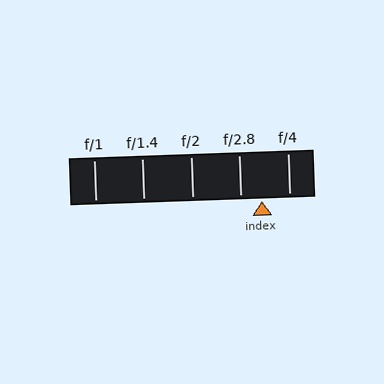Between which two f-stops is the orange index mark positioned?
The index mark is between f/2.8 and f/4.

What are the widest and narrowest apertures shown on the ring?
The widest aperture shown is f/1 and the narrowest is f/4.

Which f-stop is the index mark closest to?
The index mark is closest to f/2.8.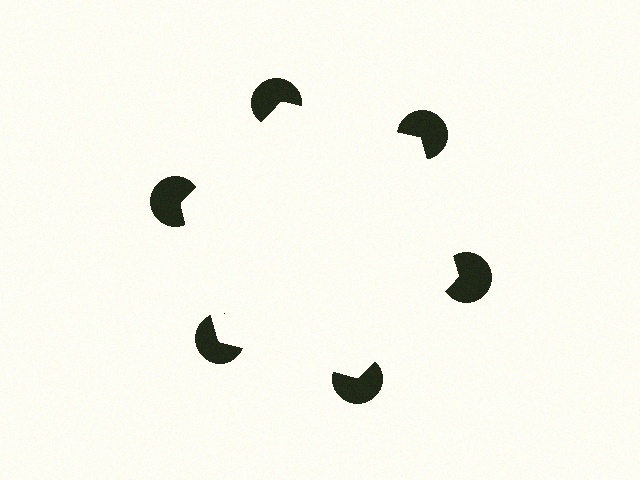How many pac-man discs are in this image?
There are 6 — one at each vertex of the illusory hexagon.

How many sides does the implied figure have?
6 sides.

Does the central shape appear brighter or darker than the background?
It typically appears slightly brighter than the background, even though no actual brightness change is drawn.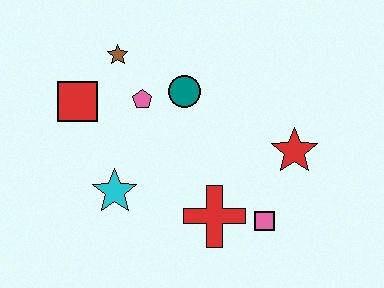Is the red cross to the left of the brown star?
No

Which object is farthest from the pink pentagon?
The pink square is farthest from the pink pentagon.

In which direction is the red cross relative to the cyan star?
The red cross is to the right of the cyan star.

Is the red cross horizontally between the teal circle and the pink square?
Yes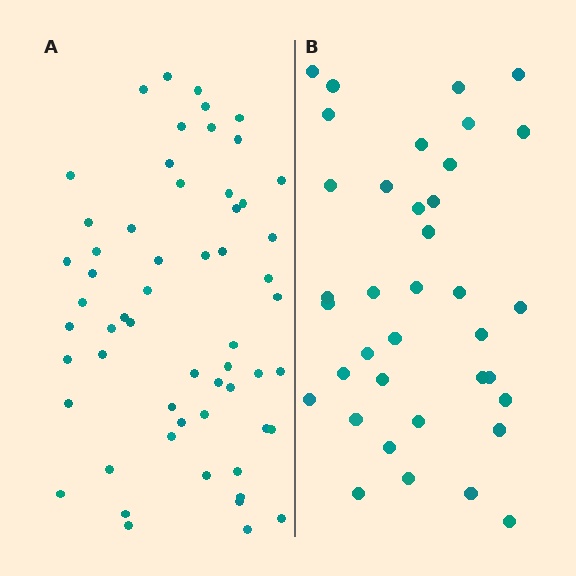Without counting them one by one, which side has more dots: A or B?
Region A (the left region) has more dots.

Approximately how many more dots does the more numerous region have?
Region A has approximately 20 more dots than region B.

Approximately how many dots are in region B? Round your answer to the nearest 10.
About 40 dots. (The exact count is 37, which rounds to 40.)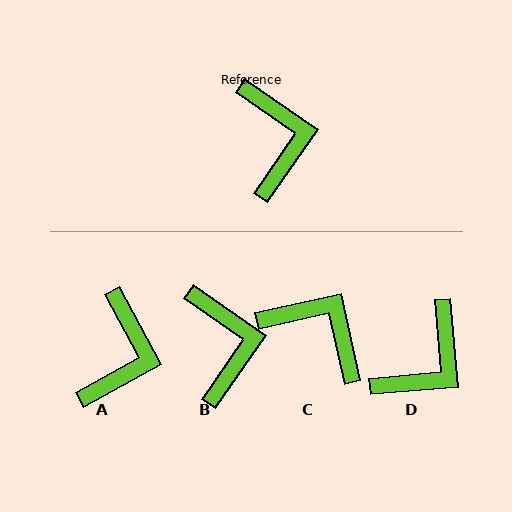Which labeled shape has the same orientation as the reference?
B.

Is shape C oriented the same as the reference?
No, it is off by about 47 degrees.